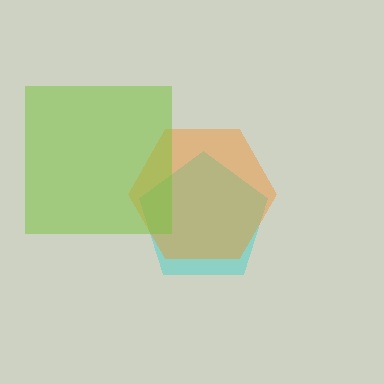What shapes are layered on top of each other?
The layered shapes are: a cyan pentagon, an orange hexagon, a lime square.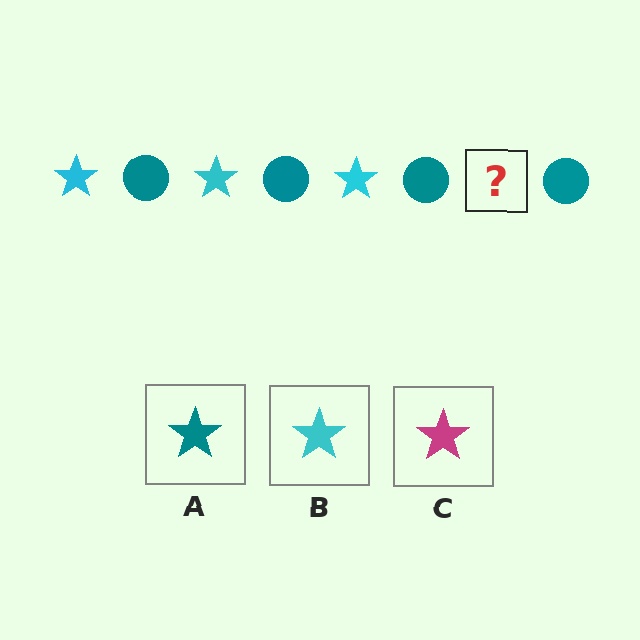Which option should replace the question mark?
Option B.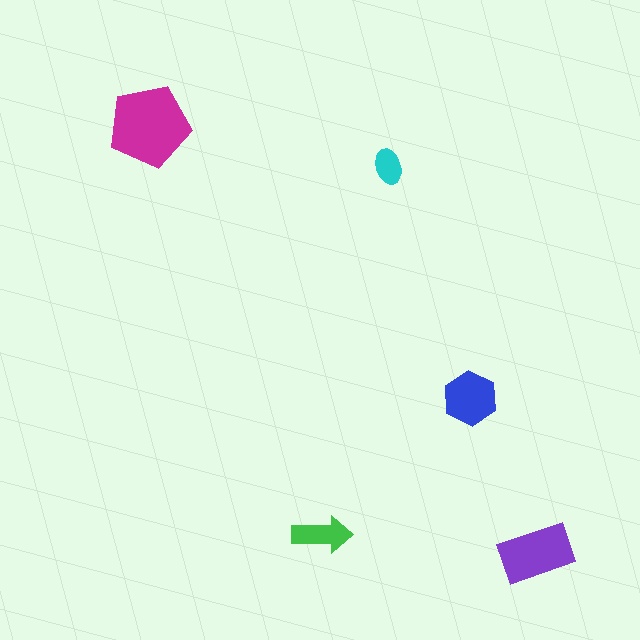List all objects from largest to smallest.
The magenta pentagon, the purple rectangle, the blue hexagon, the green arrow, the cyan ellipse.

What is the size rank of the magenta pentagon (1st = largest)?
1st.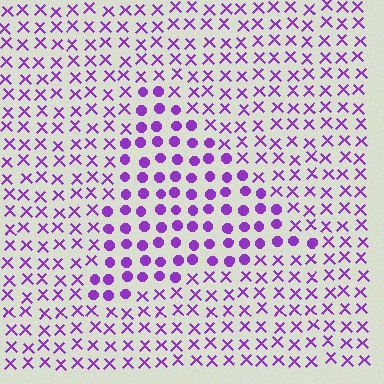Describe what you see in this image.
The image is filled with small purple elements arranged in a uniform grid. A triangle-shaped region contains circles, while the surrounding area contains X marks. The boundary is defined purely by the change in element shape.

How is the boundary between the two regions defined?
The boundary is defined by a change in element shape: circles inside vs. X marks outside. All elements share the same color and spacing.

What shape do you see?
I see a triangle.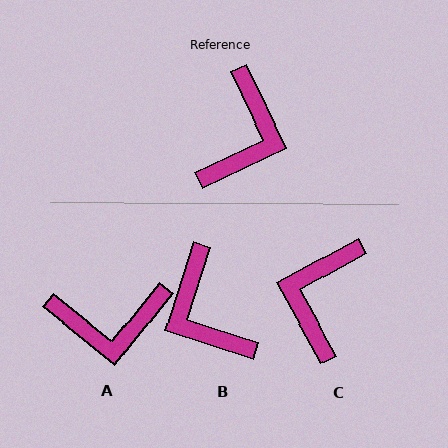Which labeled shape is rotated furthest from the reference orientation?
C, about 177 degrees away.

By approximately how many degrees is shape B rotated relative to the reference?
Approximately 134 degrees clockwise.